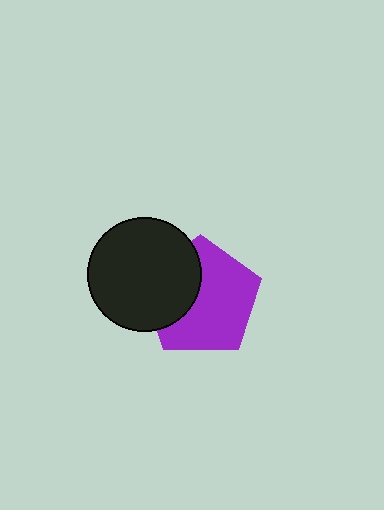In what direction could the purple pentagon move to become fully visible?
The purple pentagon could move right. That would shift it out from behind the black circle entirely.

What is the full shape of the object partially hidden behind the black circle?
The partially hidden object is a purple pentagon.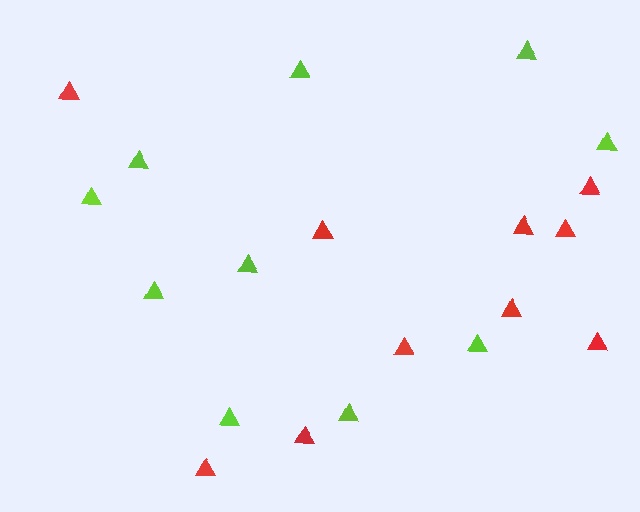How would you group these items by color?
There are 2 groups: one group of red triangles (10) and one group of lime triangles (10).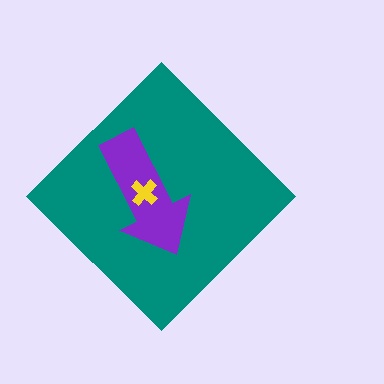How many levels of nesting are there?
3.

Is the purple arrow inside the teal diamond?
Yes.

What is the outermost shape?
The teal diamond.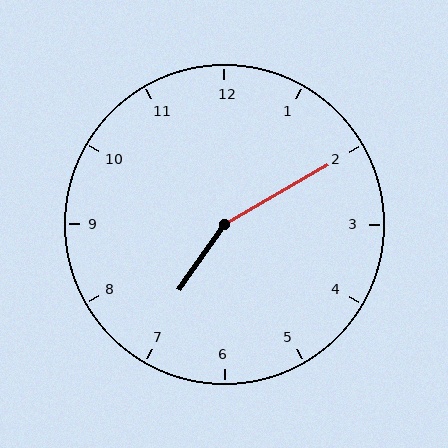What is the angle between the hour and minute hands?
Approximately 155 degrees.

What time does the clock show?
7:10.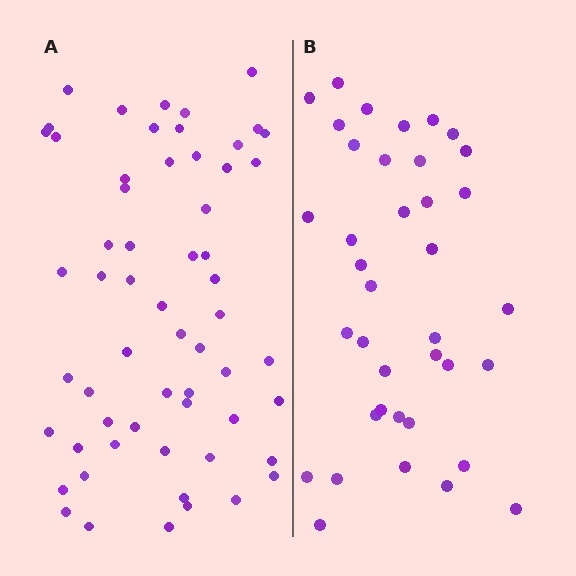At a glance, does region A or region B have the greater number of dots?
Region A (the left region) has more dots.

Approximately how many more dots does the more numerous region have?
Region A has approximately 20 more dots than region B.